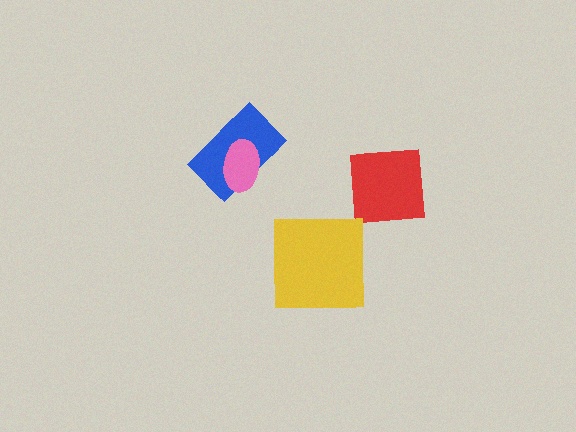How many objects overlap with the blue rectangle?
1 object overlaps with the blue rectangle.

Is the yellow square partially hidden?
No, no other shape covers it.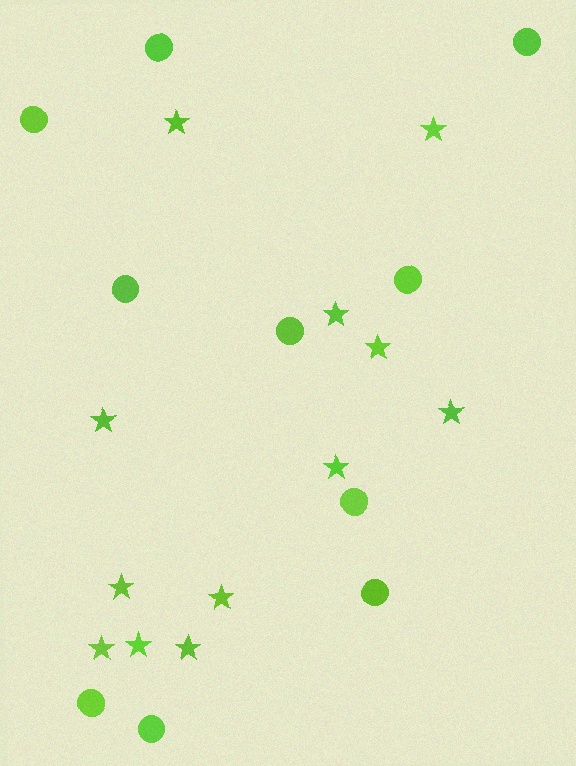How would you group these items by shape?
There are 2 groups: one group of stars (12) and one group of circles (10).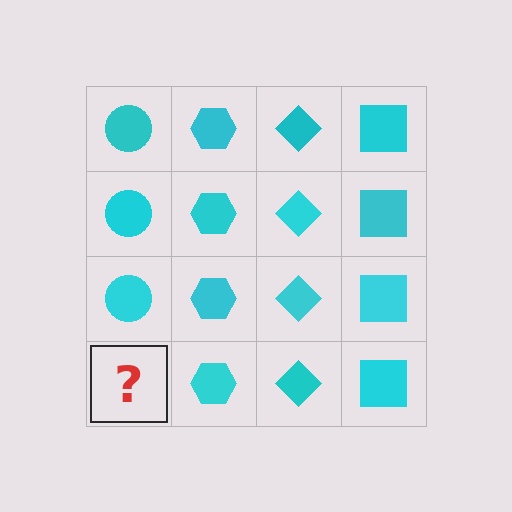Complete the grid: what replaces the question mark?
The question mark should be replaced with a cyan circle.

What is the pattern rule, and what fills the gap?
The rule is that each column has a consistent shape. The gap should be filled with a cyan circle.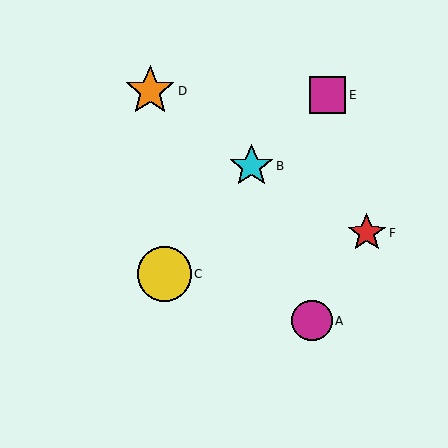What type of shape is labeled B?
Shape B is a cyan star.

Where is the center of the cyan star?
The center of the cyan star is at (251, 166).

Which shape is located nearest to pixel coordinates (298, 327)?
The magenta circle (labeled A) at (312, 321) is nearest to that location.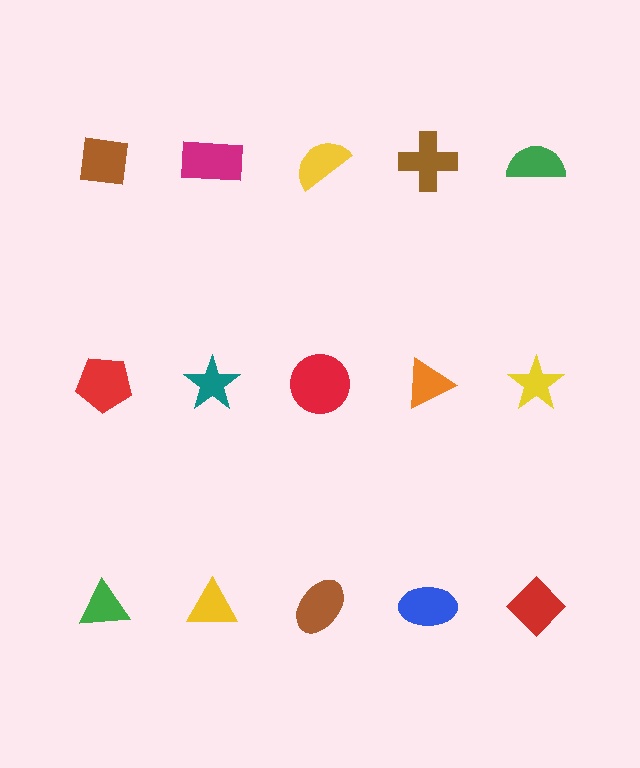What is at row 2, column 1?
A red pentagon.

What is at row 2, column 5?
A yellow star.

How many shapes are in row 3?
5 shapes.